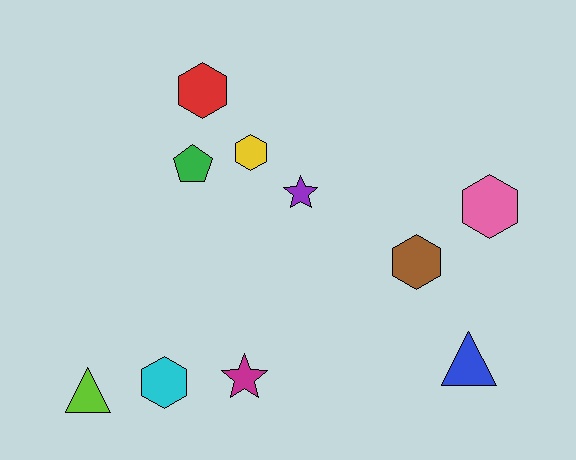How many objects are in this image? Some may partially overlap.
There are 10 objects.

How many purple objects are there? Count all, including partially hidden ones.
There is 1 purple object.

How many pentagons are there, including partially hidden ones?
There is 1 pentagon.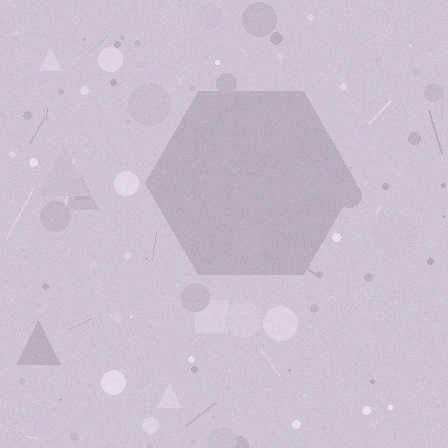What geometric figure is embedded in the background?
A hexagon is embedded in the background.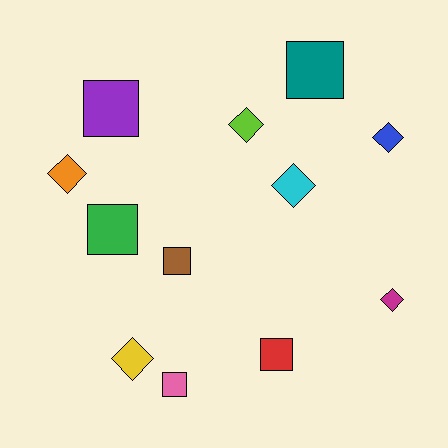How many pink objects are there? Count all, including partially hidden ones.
There is 1 pink object.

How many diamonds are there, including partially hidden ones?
There are 6 diamonds.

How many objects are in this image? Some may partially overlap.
There are 12 objects.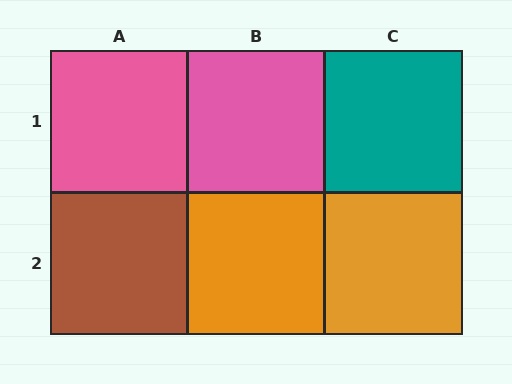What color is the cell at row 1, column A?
Pink.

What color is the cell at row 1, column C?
Teal.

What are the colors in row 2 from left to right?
Brown, orange, orange.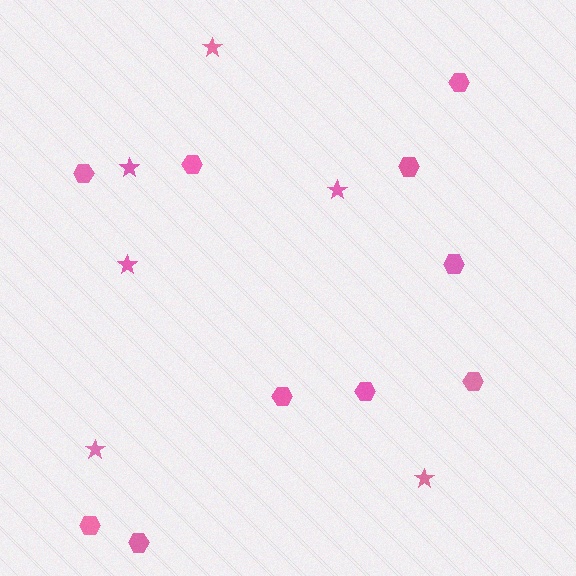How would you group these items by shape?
There are 2 groups: one group of hexagons (10) and one group of stars (6).